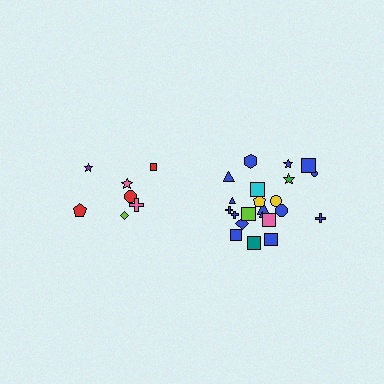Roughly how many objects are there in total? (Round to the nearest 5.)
Roughly 30 objects in total.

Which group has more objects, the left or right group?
The right group.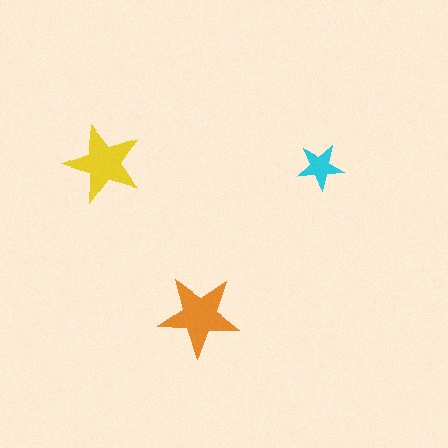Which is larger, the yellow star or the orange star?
The orange one.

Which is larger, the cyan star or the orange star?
The orange one.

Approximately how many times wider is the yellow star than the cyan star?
About 1.5 times wider.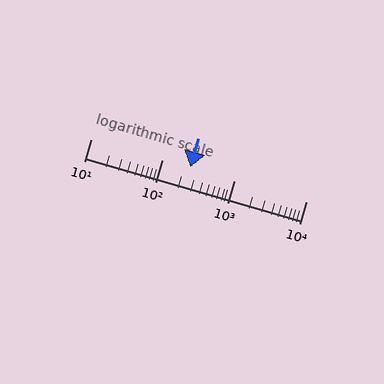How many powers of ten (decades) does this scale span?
The scale spans 3 decades, from 10 to 10000.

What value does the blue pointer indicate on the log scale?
The pointer indicates approximately 240.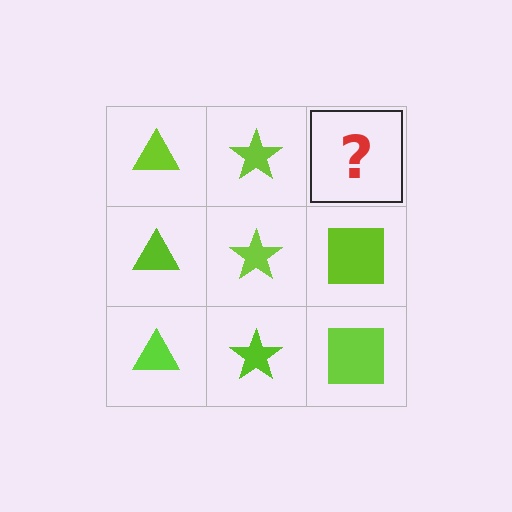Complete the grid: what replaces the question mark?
The question mark should be replaced with a lime square.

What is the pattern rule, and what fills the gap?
The rule is that each column has a consistent shape. The gap should be filled with a lime square.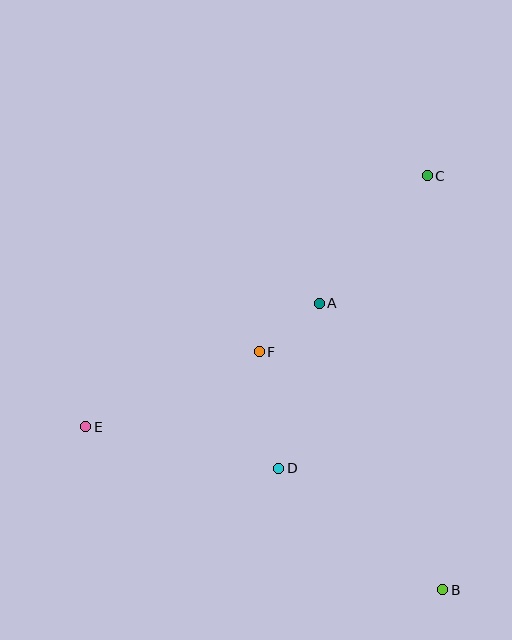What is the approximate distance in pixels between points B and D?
The distance between B and D is approximately 204 pixels.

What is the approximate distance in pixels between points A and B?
The distance between A and B is approximately 312 pixels.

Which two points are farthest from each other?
Points C and E are farthest from each other.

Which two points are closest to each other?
Points A and F are closest to each other.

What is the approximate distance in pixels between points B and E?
The distance between B and E is approximately 392 pixels.